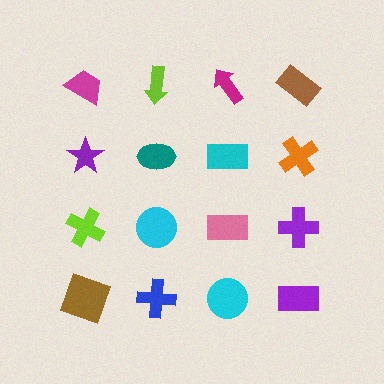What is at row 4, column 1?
A brown square.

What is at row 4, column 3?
A cyan circle.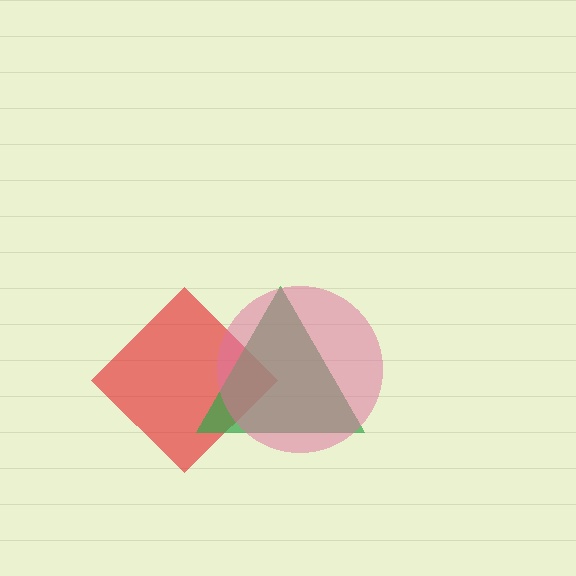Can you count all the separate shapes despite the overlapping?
Yes, there are 3 separate shapes.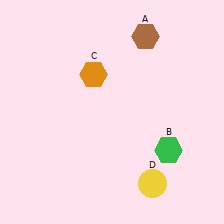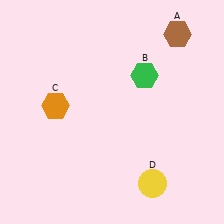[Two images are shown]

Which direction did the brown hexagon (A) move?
The brown hexagon (A) moved right.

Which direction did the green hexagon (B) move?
The green hexagon (B) moved up.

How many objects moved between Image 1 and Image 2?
3 objects moved between the two images.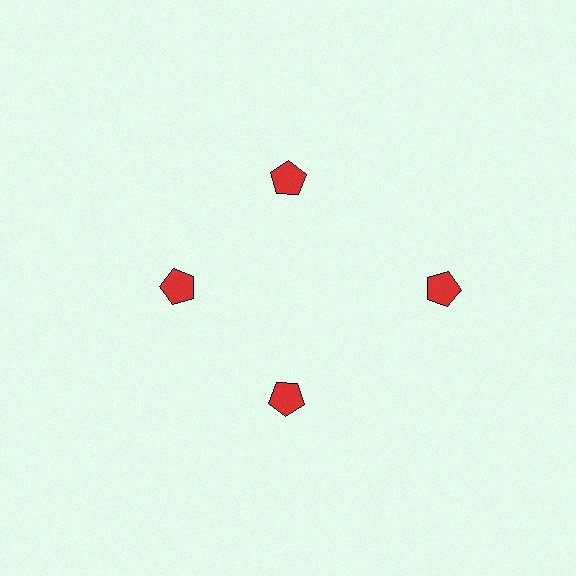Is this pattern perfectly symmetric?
No. The 4 red pentagons are arranged in a ring, but one element near the 3 o'clock position is pushed outward from the center, breaking the 4-fold rotational symmetry.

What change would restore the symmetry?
The symmetry would be restored by moving it inward, back onto the ring so that all 4 pentagons sit at equal angles and equal distance from the center.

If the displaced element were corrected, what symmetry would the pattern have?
It would have 4-fold rotational symmetry — the pattern would map onto itself every 90 degrees.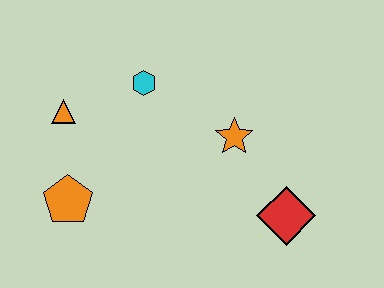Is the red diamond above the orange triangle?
No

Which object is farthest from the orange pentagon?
The red diamond is farthest from the orange pentagon.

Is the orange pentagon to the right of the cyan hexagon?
No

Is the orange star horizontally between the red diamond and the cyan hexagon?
Yes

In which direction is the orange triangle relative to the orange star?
The orange triangle is to the left of the orange star.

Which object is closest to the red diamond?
The orange star is closest to the red diamond.